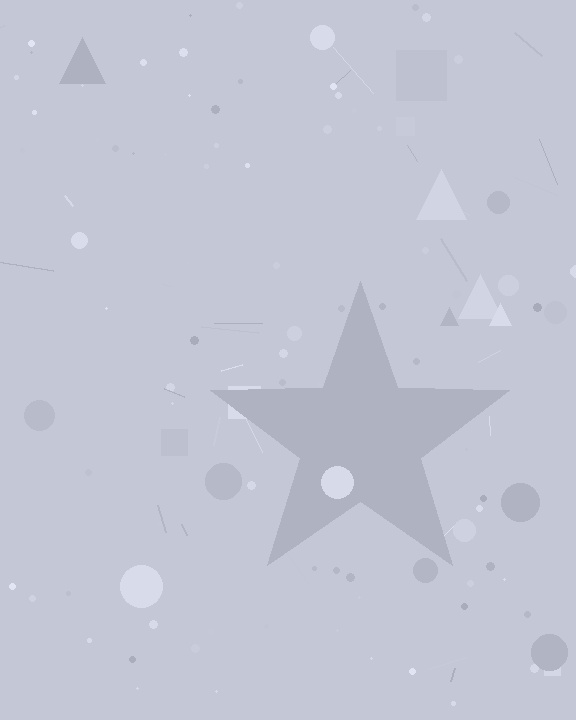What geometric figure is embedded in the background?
A star is embedded in the background.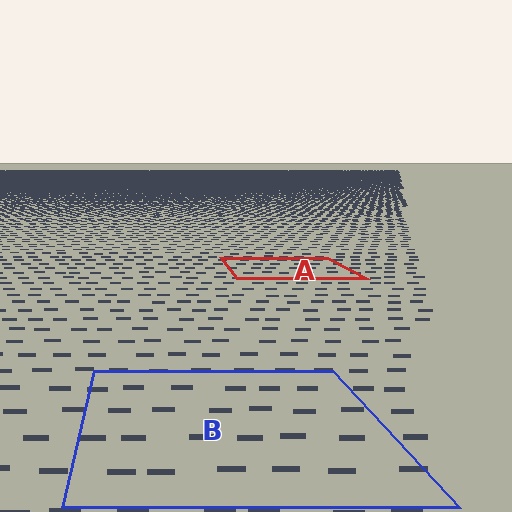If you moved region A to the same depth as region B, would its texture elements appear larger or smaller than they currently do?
They would appear larger. At a closer depth, the same texture elements are projected at a bigger on-screen size.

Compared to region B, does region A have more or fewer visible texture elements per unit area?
Region A has more texture elements per unit area — they are packed more densely because it is farther away.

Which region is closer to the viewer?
Region B is closer. The texture elements there are larger and more spread out.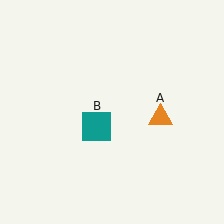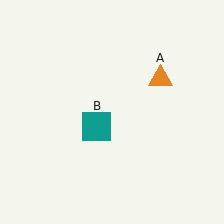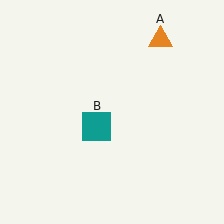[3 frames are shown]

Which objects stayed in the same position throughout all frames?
Teal square (object B) remained stationary.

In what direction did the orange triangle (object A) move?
The orange triangle (object A) moved up.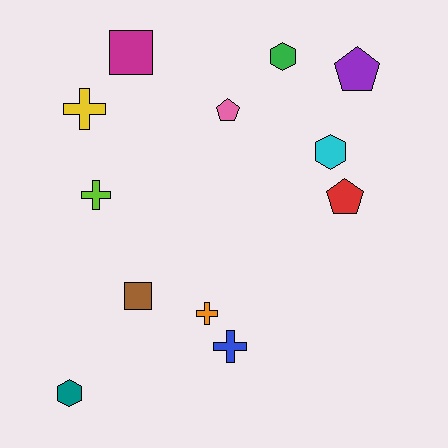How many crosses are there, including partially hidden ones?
There are 4 crosses.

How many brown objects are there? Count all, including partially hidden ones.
There is 1 brown object.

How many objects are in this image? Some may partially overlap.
There are 12 objects.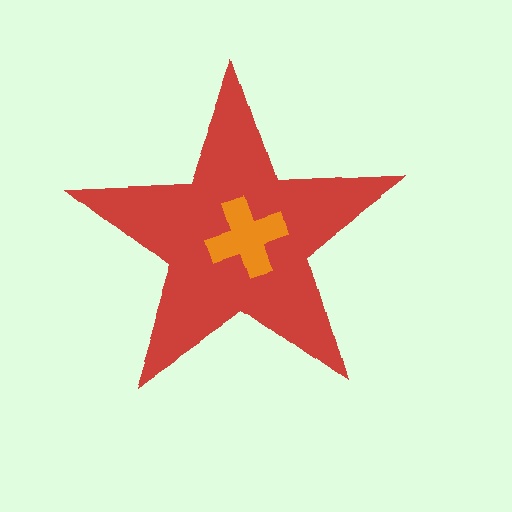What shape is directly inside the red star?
The orange cross.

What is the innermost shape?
The orange cross.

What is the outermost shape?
The red star.